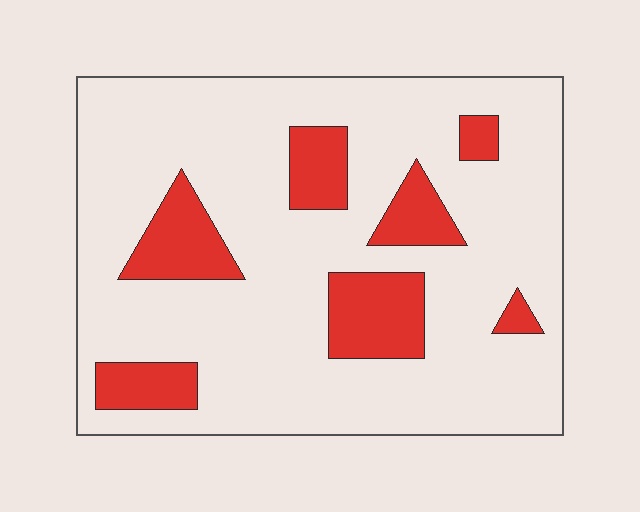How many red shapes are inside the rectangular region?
7.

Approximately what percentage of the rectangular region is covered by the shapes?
Approximately 20%.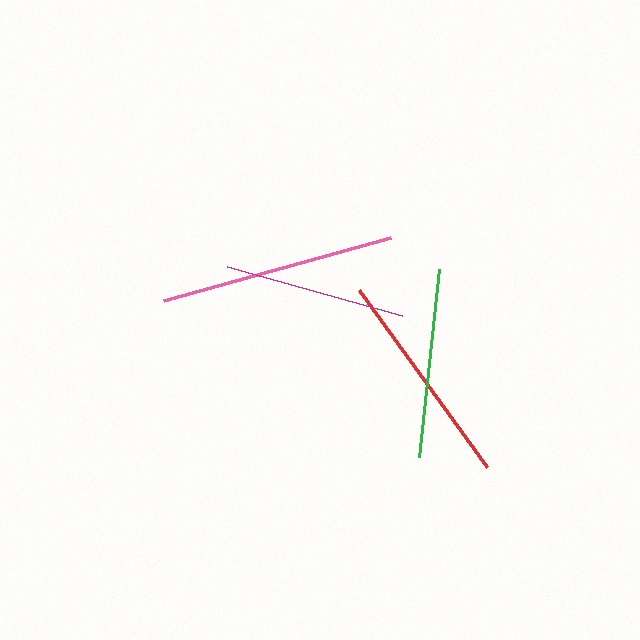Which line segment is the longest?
The pink line is the longest at approximately 236 pixels.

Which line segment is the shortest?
The magenta line is the shortest at approximately 182 pixels.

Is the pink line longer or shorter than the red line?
The pink line is longer than the red line.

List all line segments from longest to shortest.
From longest to shortest: pink, red, green, magenta.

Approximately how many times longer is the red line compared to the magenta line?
The red line is approximately 1.2 times the length of the magenta line.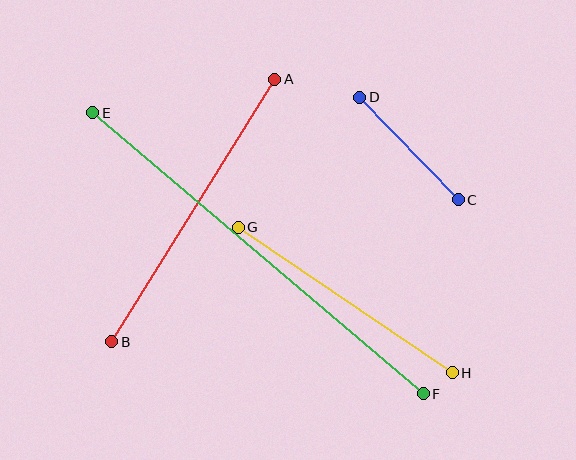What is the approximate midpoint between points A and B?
The midpoint is at approximately (193, 211) pixels.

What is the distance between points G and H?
The distance is approximately 259 pixels.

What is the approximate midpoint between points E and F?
The midpoint is at approximately (258, 253) pixels.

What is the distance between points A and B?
The distance is approximately 309 pixels.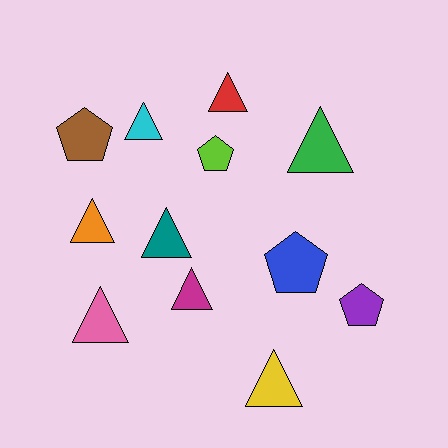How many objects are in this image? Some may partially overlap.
There are 12 objects.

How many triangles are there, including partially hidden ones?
There are 8 triangles.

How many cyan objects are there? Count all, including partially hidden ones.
There is 1 cyan object.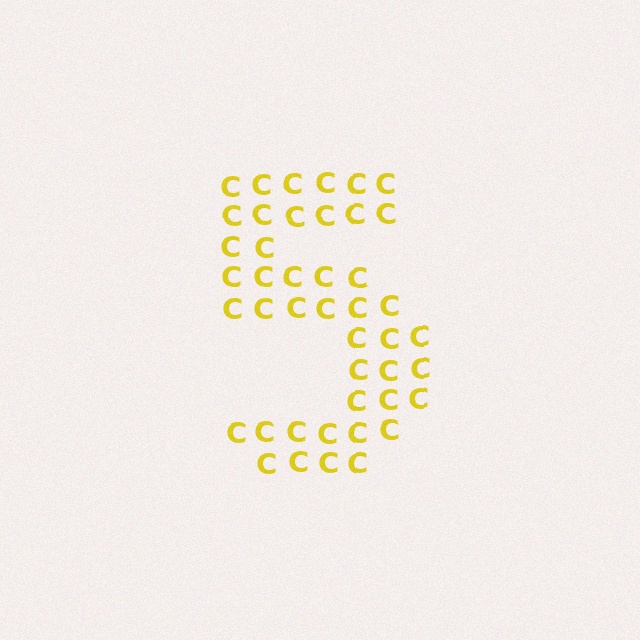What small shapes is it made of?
It is made of small letter C's.